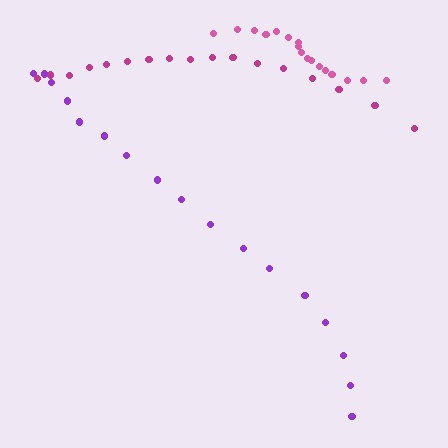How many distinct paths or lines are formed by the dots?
There are 3 distinct paths.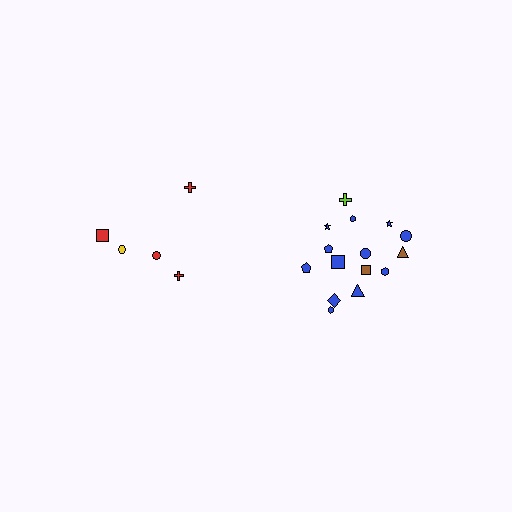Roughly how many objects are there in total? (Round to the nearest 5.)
Roughly 20 objects in total.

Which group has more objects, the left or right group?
The right group.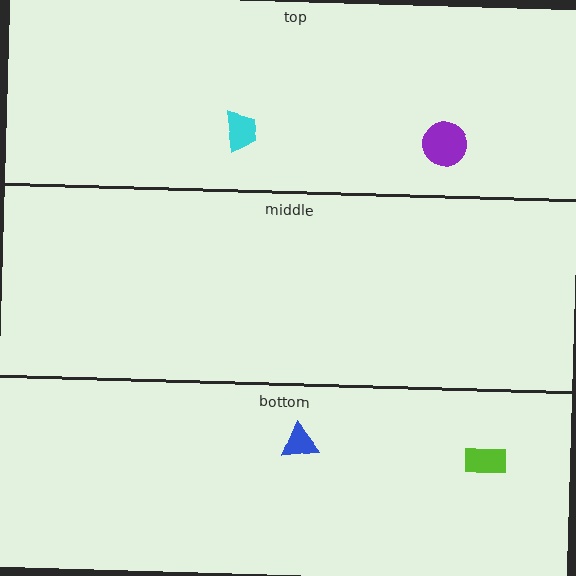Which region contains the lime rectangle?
The bottom region.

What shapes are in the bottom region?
The blue triangle, the lime rectangle.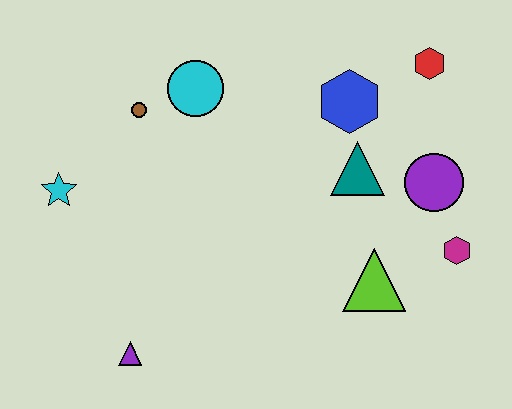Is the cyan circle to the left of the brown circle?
No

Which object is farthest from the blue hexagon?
The purple triangle is farthest from the blue hexagon.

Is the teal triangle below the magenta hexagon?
No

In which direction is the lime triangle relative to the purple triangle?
The lime triangle is to the right of the purple triangle.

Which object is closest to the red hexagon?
The blue hexagon is closest to the red hexagon.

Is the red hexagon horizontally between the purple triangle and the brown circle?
No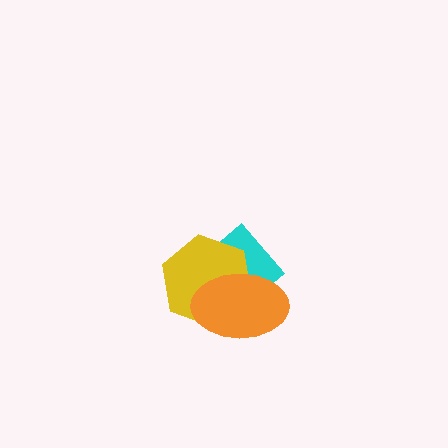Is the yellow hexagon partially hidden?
Yes, it is partially covered by another shape.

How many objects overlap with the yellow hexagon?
2 objects overlap with the yellow hexagon.